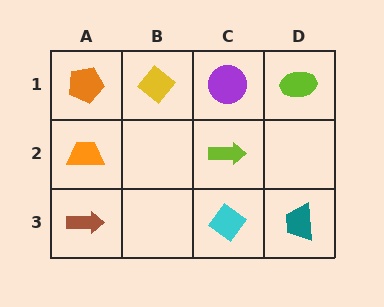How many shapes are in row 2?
2 shapes.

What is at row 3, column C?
A cyan diamond.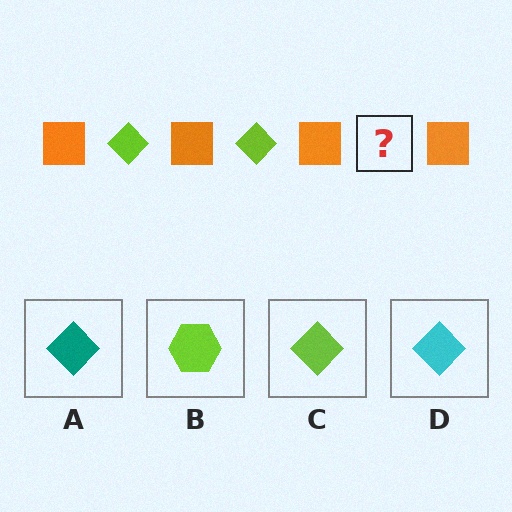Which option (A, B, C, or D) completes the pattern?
C.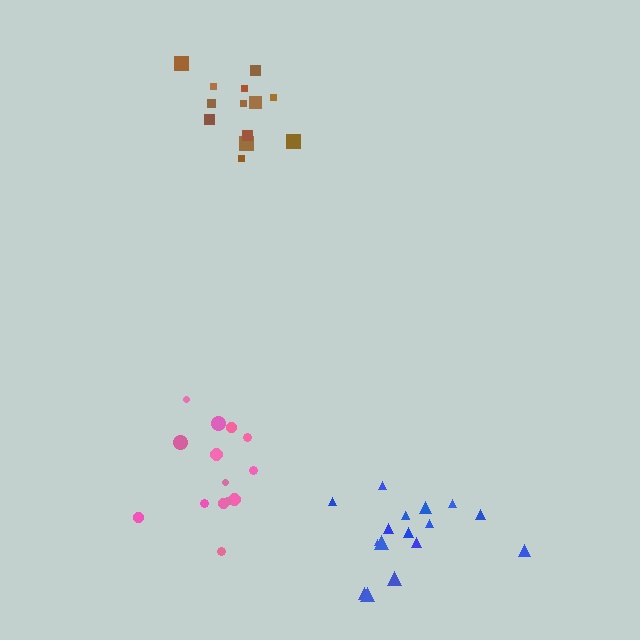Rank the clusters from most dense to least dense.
brown, pink, blue.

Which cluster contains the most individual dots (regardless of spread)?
Blue (17).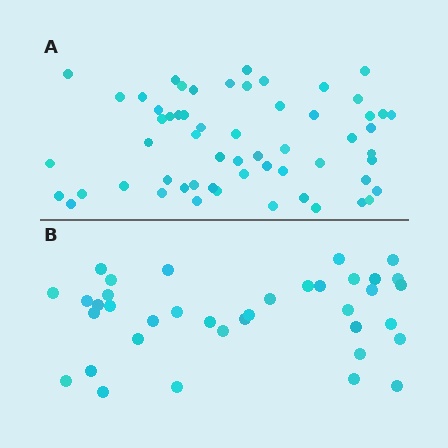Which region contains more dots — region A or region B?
Region A (the top region) has more dots.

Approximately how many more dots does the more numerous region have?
Region A has approximately 20 more dots than region B.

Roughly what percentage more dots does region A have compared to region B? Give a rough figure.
About 55% more.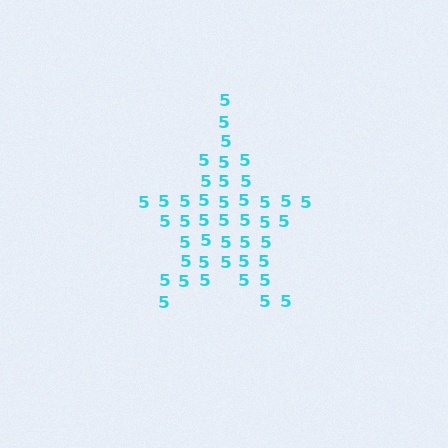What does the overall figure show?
The overall figure shows a star.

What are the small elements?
The small elements are digit 5's.